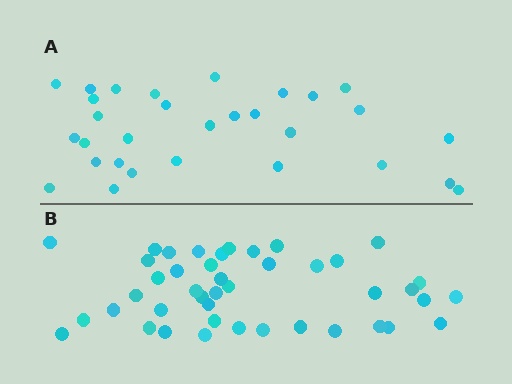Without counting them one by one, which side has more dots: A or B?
Region B (the bottom region) has more dots.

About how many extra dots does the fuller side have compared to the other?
Region B has approximately 15 more dots than region A.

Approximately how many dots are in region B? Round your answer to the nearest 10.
About 40 dots. (The exact count is 43, which rounds to 40.)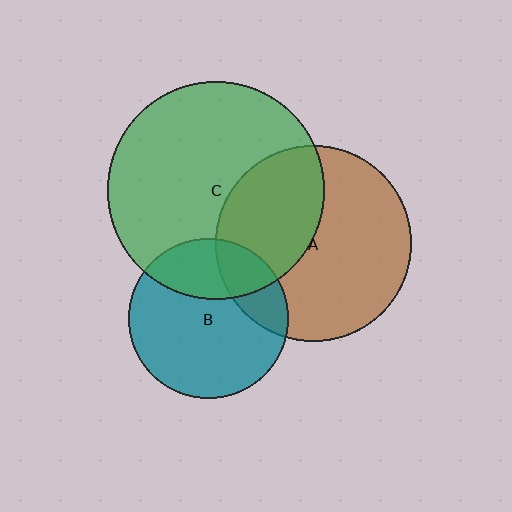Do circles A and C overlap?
Yes.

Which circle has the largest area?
Circle C (green).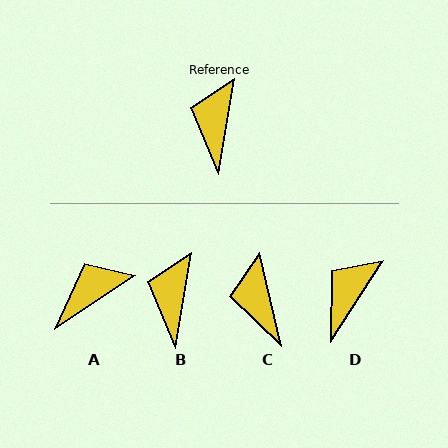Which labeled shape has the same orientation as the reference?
B.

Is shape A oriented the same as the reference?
No, it is off by about 47 degrees.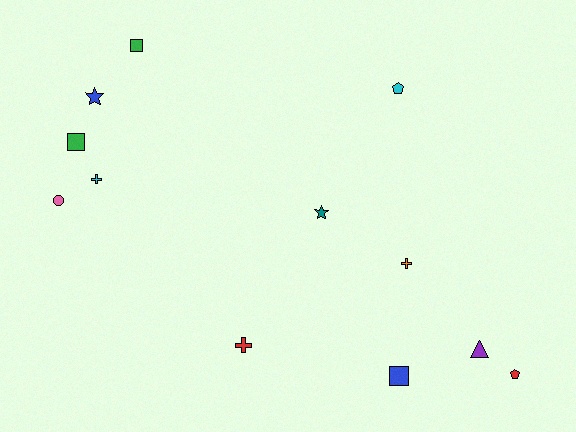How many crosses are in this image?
There are 3 crosses.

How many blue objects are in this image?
There are 2 blue objects.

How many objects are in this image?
There are 12 objects.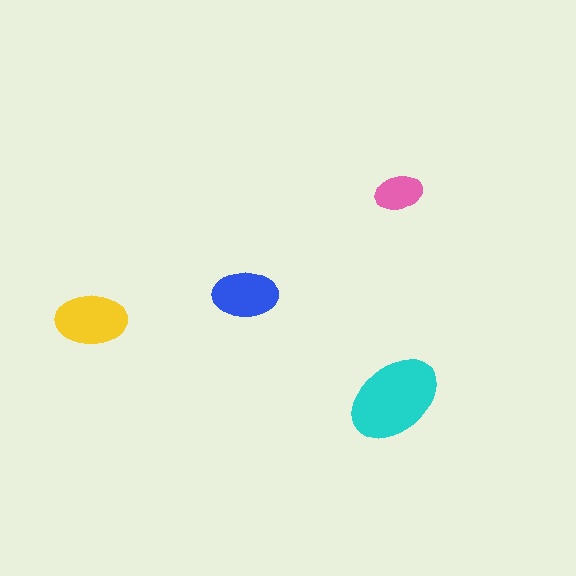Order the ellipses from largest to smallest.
the cyan one, the yellow one, the blue one, the pink one.